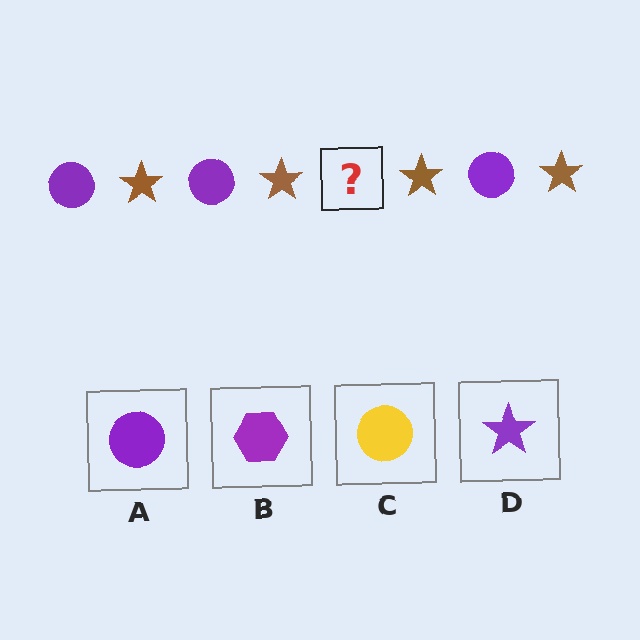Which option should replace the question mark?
Option A.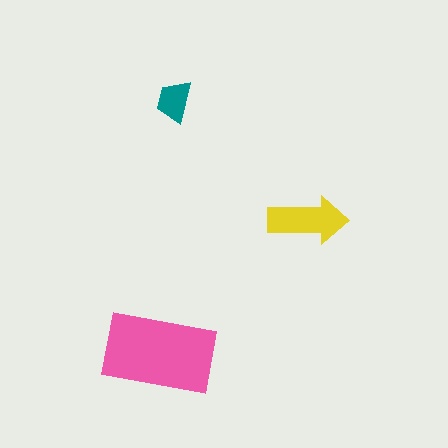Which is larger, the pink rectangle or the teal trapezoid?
The pink rectangle.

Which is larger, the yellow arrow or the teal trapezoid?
The yellow arrow.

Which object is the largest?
The pink rectangle.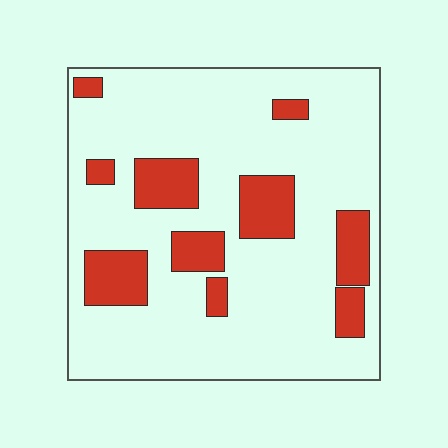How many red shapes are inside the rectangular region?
10.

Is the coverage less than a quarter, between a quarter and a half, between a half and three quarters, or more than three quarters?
Less than a quarter.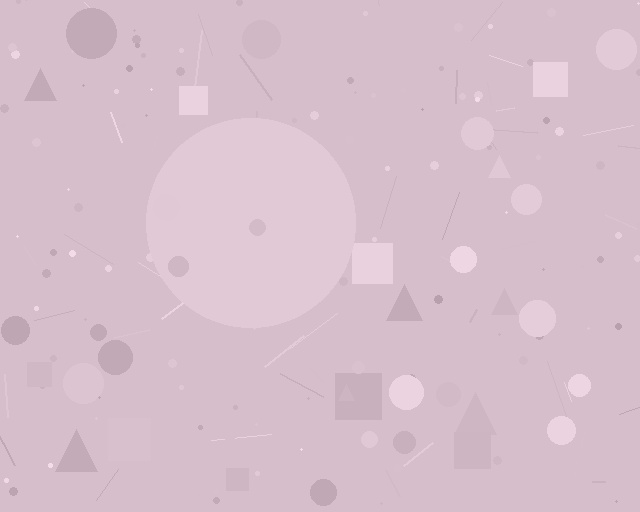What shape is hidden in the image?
A circle is hidden in the image.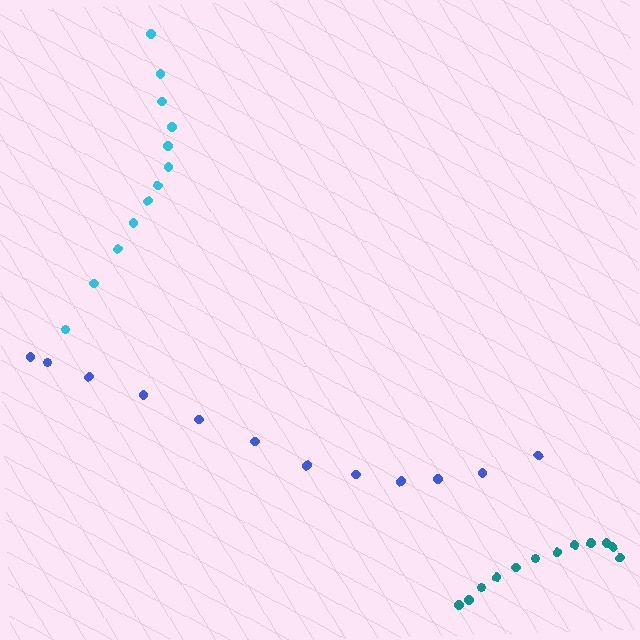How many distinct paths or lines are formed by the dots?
There are 3 distinct paths.